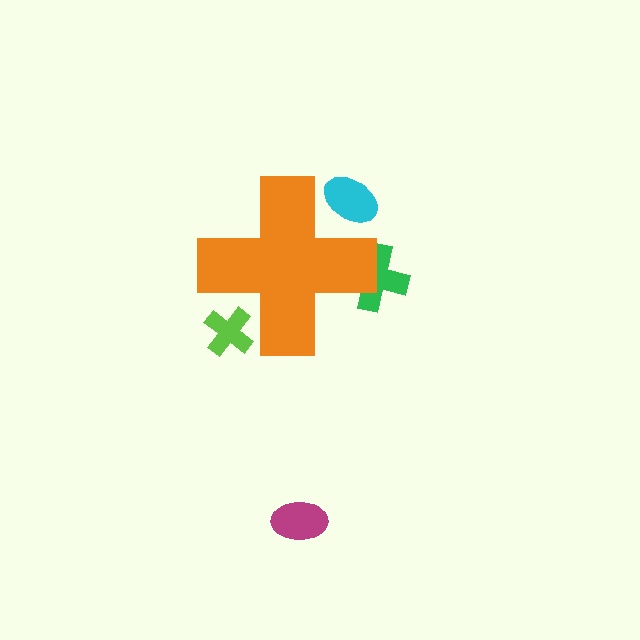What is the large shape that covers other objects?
An orange cross.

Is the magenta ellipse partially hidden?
No, the magenta ellipse is fully visible.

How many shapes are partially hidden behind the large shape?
3 shapes are partially hidden.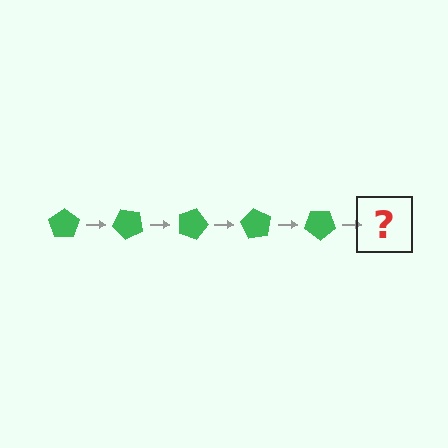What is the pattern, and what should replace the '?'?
The pattern is that the pentagon rotates 45 degrees each step. The '?' should be a green pentagon rotated 225 degrees.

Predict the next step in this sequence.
The next step is a green pentagon rotated 225 degrees.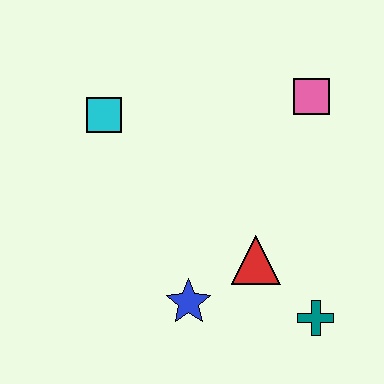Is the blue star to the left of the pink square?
Yes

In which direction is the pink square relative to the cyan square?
The pink square is to the right of the cyan square.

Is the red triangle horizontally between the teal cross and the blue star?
Yes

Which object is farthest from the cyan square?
The teal cross is farthest from the cyan square.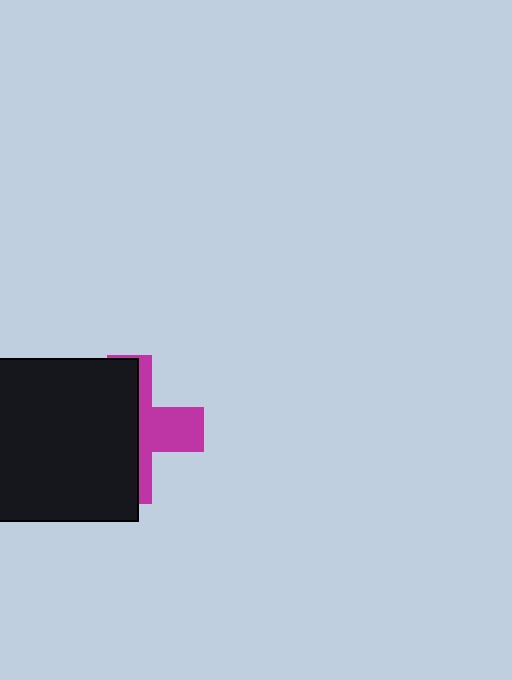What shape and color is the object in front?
The object in front is a black square.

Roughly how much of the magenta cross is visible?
A small part of it is visible (roughly 37%).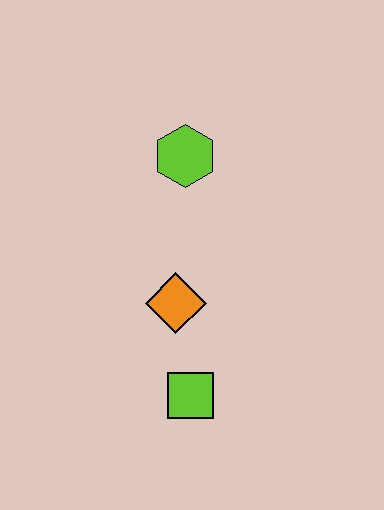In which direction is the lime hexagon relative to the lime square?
The lime hexagon is above the lime square.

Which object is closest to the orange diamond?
The lime square is closest to the orange diamond.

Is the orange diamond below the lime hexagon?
Yes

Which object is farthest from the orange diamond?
The lime hexagon is farthest from the orange diamond.